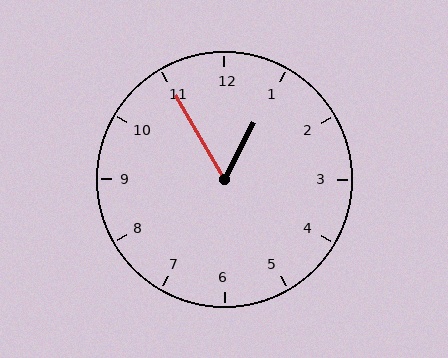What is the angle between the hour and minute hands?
Approximately 58 degrees.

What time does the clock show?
12:55.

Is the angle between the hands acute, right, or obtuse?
It is acute.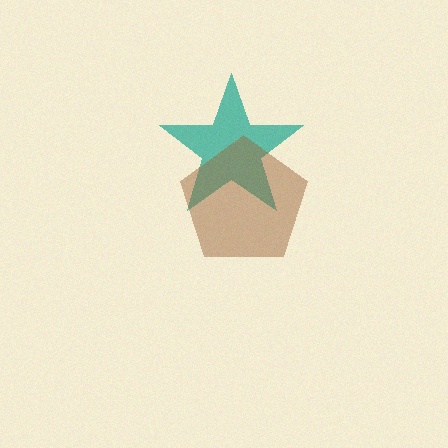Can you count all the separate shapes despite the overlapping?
Yes, there are 2 separate shapes.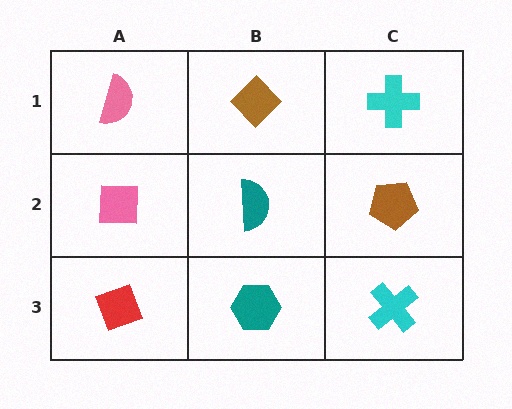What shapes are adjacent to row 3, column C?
A brown pentagon (row 2, column C), a teal hexagon (row 3, column B).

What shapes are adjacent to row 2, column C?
A cyan cross (row 1, column C), a cyan cross (row 3, column C), a teal semicircle (row 2, column B).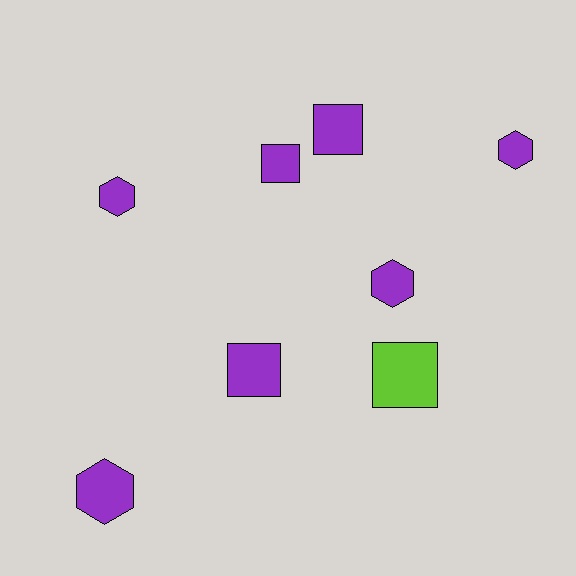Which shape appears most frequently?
Square, with 4 objects.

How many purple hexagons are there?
There are 4 purple hexagons.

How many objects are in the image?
There are 8 objects.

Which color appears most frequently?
Purple, with 7 objects.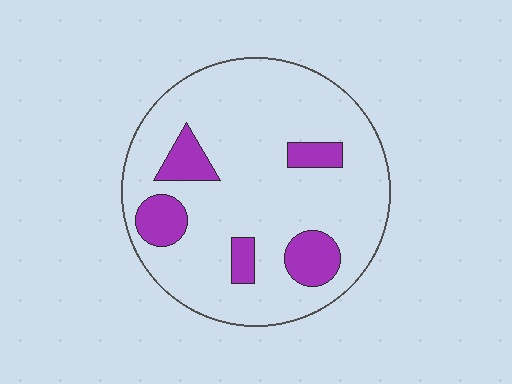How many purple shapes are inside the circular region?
5.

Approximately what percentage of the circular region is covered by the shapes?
Approximately 15%.